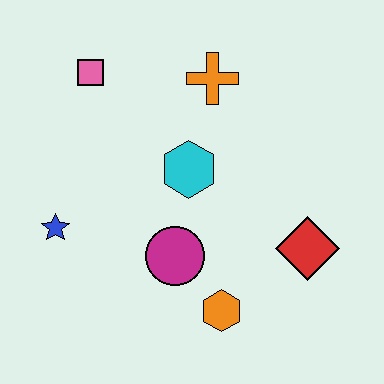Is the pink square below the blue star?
No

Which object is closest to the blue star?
The magenta circle is closest to the blue star.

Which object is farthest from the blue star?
The red diamond is farthest from the blue star.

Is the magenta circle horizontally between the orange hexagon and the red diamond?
No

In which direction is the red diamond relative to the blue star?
The red diamond is to the right of the blue star.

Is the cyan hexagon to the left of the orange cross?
Yes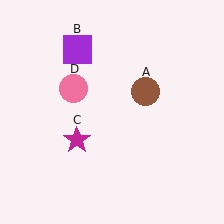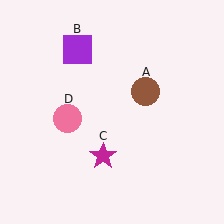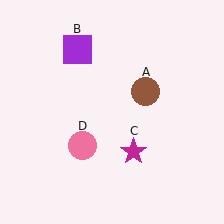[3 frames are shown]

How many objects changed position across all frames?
2 objects changed position: magenta star (object C), pink circle (object D).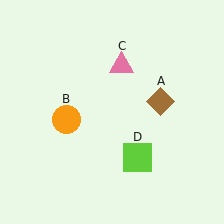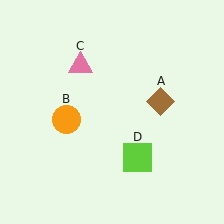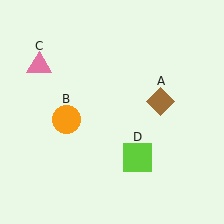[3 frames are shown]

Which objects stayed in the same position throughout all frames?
Brown diamond (object A) and orange circle (object B) and lime square (object D) remained stationary.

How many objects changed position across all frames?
1 object changed position: pink triangle (object C).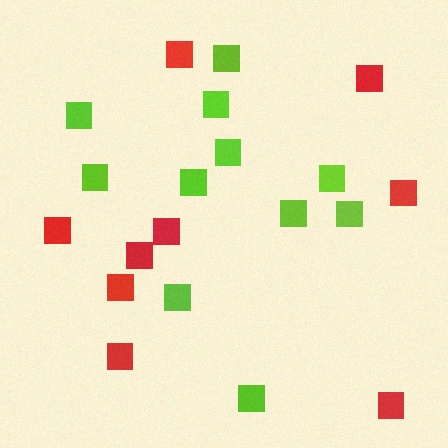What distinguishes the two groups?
There are 2 groups: one group of lime squares (11) and one group of red squares (9).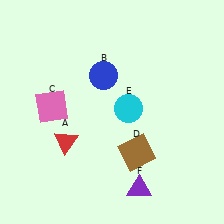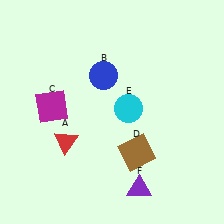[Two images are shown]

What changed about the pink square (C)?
In Image 1, C is pink. In Image 2, it changed to magenta.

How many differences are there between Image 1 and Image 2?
There is 1 difference between the two images.